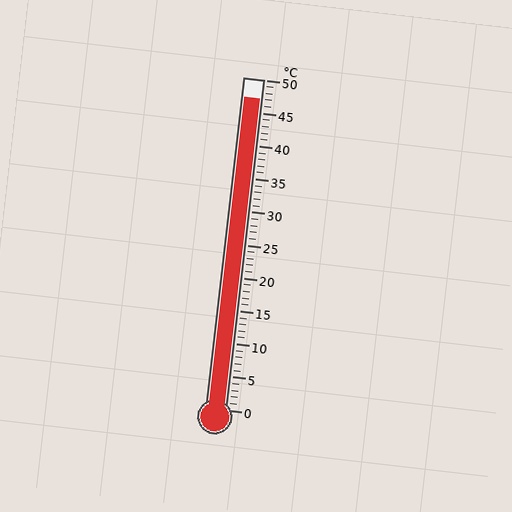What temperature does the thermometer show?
The thermometer shows approximately 47°C.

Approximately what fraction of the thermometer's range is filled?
The thermometer is filled to approximately 95% of its range.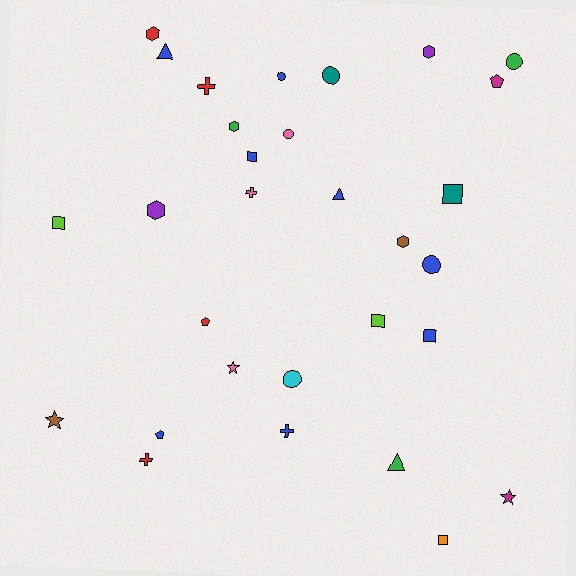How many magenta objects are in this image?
There are 2 magenta objects.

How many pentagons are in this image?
There are 3 pentagons.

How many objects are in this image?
There are 30 objects.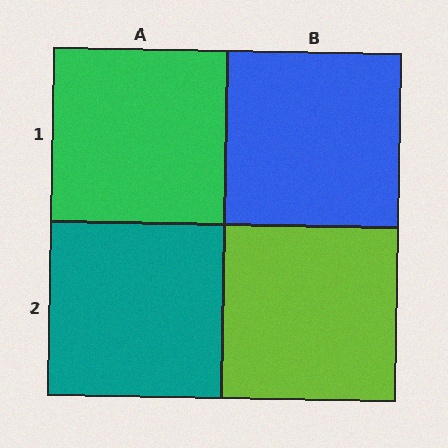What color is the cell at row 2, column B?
Lime.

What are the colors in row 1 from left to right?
Green, blue.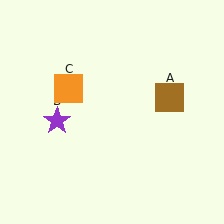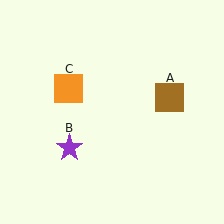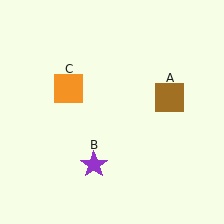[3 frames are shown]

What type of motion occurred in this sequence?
The purple star (object B) rotated counterclockwise around the center of the scene.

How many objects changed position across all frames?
1 object changed position: purple star (object B).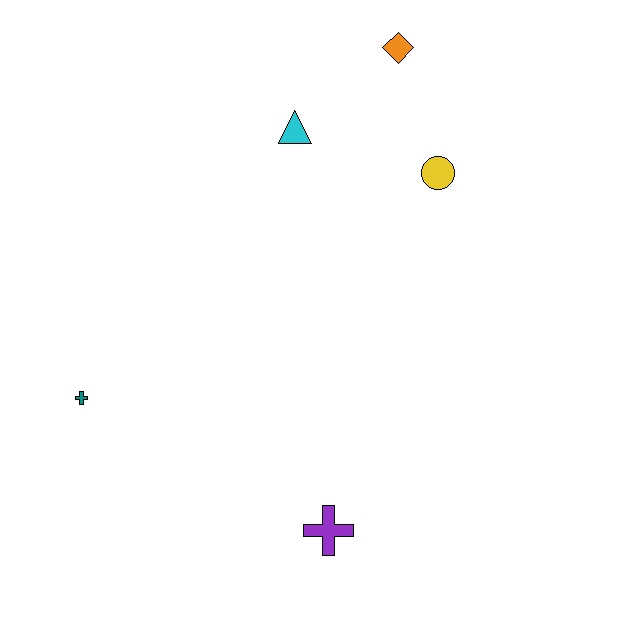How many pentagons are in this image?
There are no pentagons.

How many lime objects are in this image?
There are no lime objects.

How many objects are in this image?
There are 5 objects.